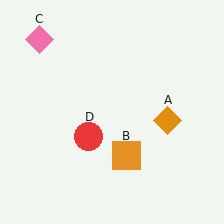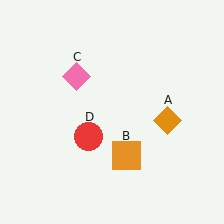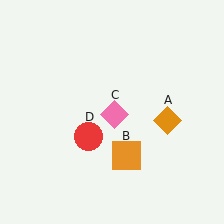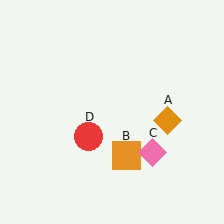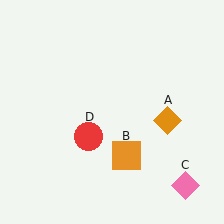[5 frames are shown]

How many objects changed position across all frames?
1 object changed position: pink diamond (object C).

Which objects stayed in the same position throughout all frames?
Orange diamond (object A) and orange square (object B) and red circle (object D) remained stationary.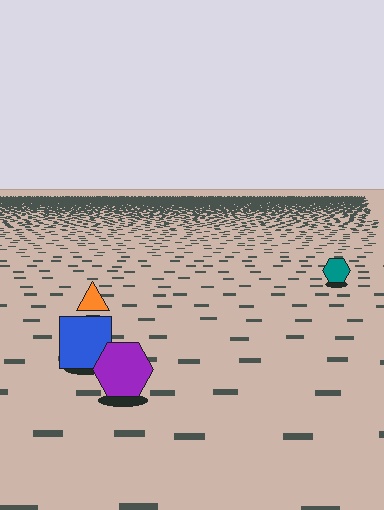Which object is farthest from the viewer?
The teal hexagon is farthest from the viewer. It appears smaller and the ground texture around it is denser.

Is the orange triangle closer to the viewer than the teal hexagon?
Yes. The orange triangle is closer — you can tell from the texture gradient: the ground texture is coarser near it.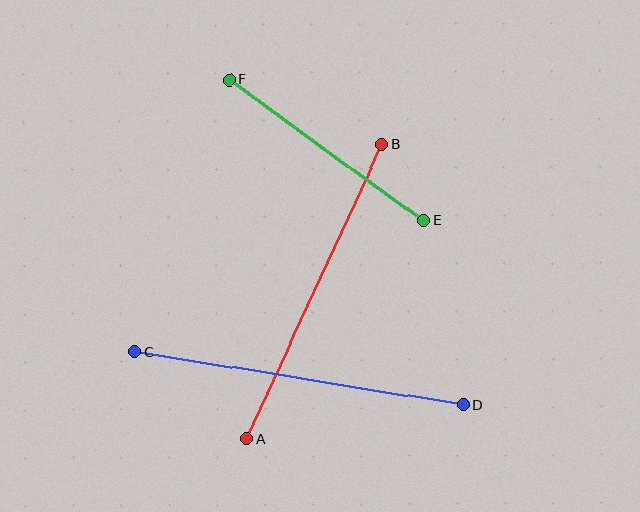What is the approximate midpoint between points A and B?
The midpoint is at approximately (314, 291) pixels.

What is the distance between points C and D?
The distance is approximately 333 pixels.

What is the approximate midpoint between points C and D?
The midpoint is at approximately (299, 378) pixels.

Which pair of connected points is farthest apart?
Points C and D are farthest apart.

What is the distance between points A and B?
The distance is approximately 325 pixels.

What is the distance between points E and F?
The distance is approximately 240 pixels.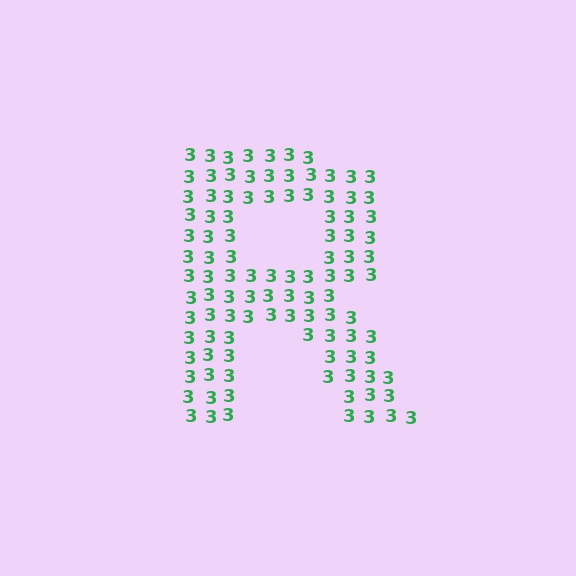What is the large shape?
The large shape is the letter R.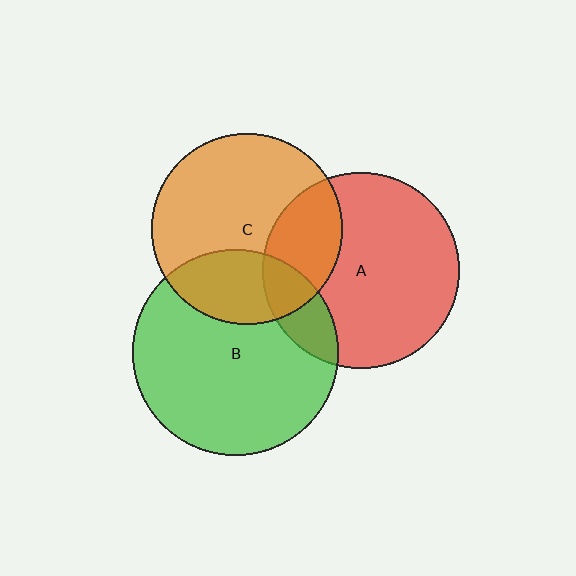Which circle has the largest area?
Circle B (green).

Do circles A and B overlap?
Yes.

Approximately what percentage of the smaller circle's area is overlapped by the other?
Approximately 15%.